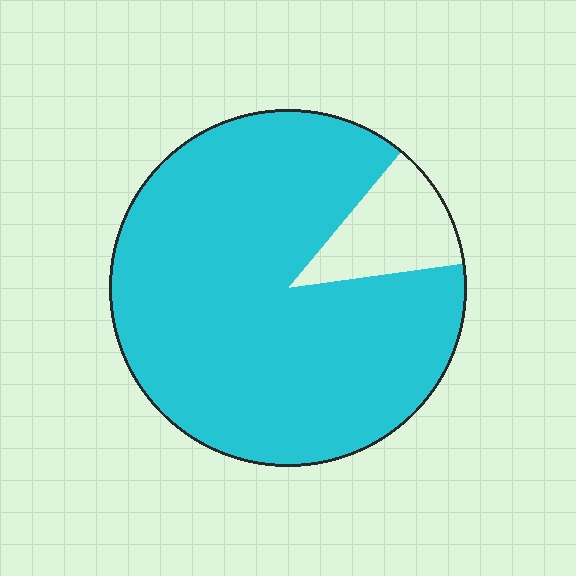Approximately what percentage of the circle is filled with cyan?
Approximately 90%.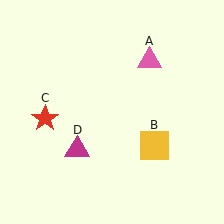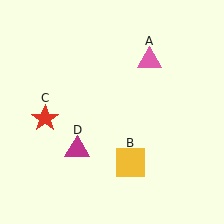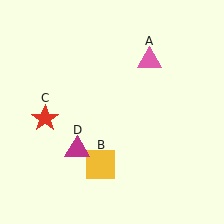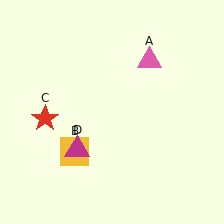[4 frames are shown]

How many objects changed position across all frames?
1 object changed position: yellow square (object B).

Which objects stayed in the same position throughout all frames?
Pink triangle (object A) and red star (object C) and magenta triangle (object D) remained stationary.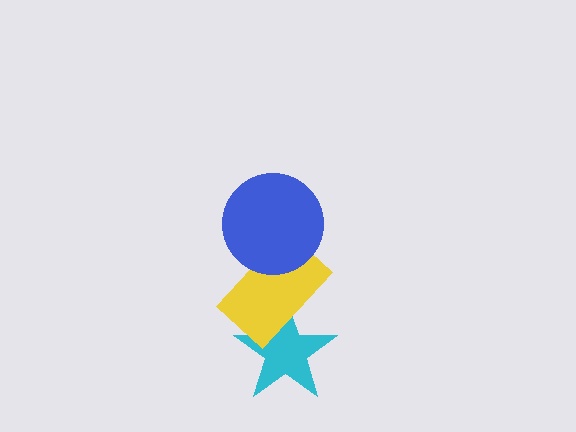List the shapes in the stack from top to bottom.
From top to bottom: the blue circle, the yellow rectangle, the cyan star.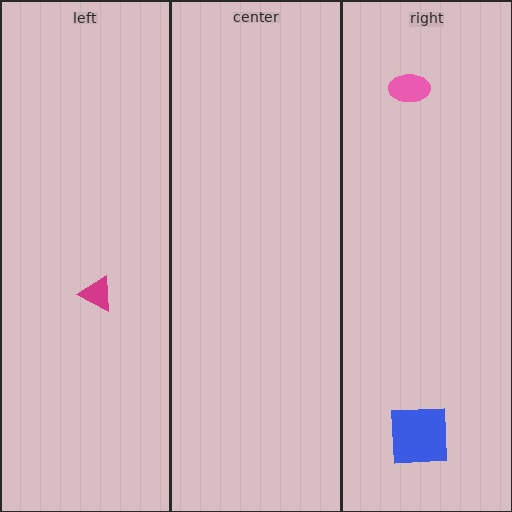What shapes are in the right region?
The pink ellipse, the blue square.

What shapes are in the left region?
The magenta triangle.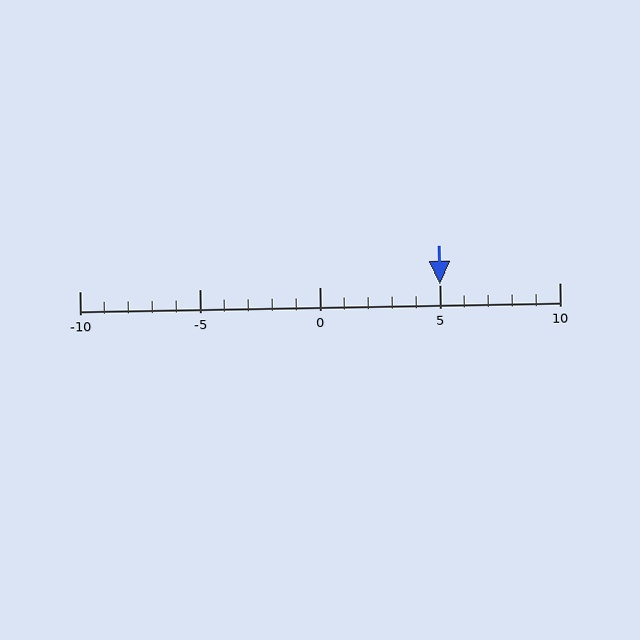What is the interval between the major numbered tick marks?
The major tick marks are spaced 5 units apart.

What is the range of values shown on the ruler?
The ruler shows values from -10 to 10.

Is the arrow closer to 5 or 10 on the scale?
The arrow is closer to 5.